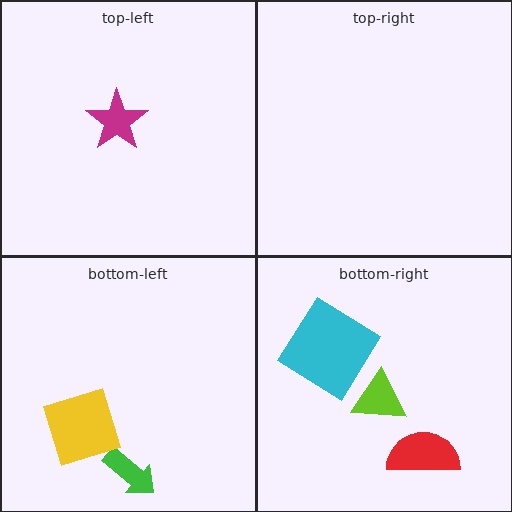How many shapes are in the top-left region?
1.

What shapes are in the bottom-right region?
The red semicircle, the lime triangle, the cyan diamond.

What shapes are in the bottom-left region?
The green arrow, the yellow diamond.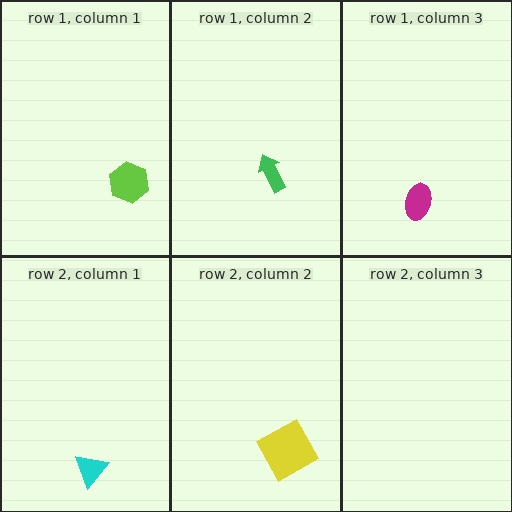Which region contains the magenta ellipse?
The row 1, column 3 region.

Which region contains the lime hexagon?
The row 1, column 1 region.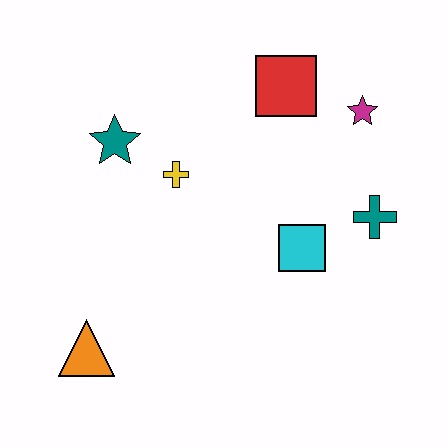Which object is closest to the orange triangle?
The yellow cross is closest to the orange triangle.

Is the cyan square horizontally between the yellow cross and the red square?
No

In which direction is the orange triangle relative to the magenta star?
The orange triangle is to the left of the magenta star.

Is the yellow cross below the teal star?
Yes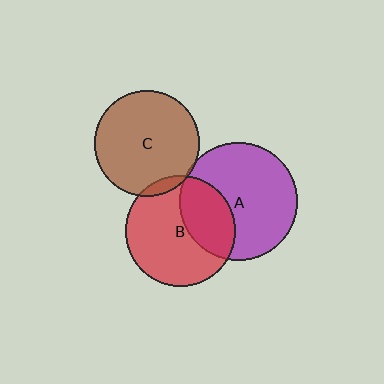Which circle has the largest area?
Circle A (purple).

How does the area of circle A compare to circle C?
Approximately 1.2 times.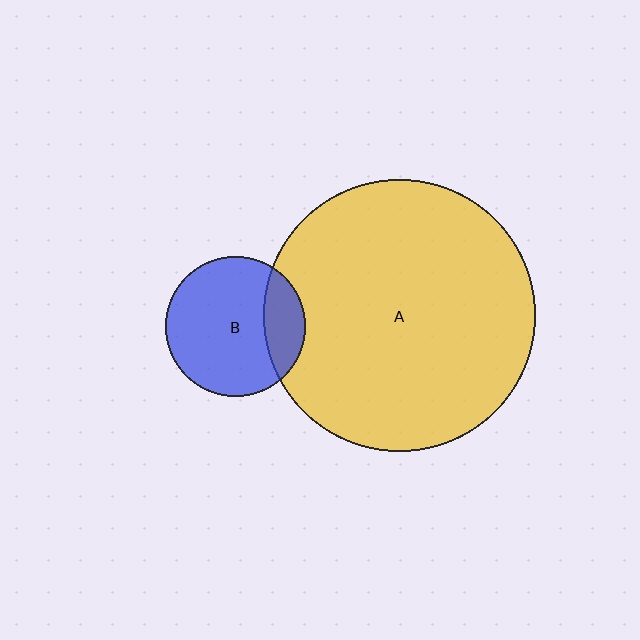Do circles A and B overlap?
Yes.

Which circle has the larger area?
Circle A (yellow).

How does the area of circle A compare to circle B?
Approximately 3.7 times.